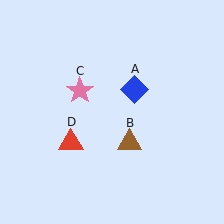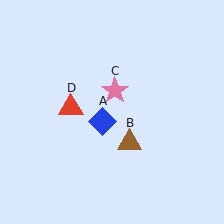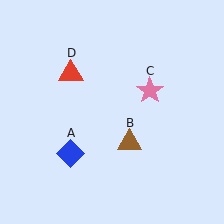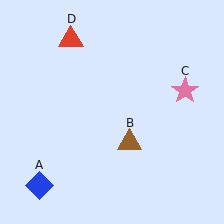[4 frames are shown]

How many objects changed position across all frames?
3 objects changed position: blue diamond (object A), pink star (object C), red triangle (object D).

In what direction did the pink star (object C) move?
The pink star (object C) moved right.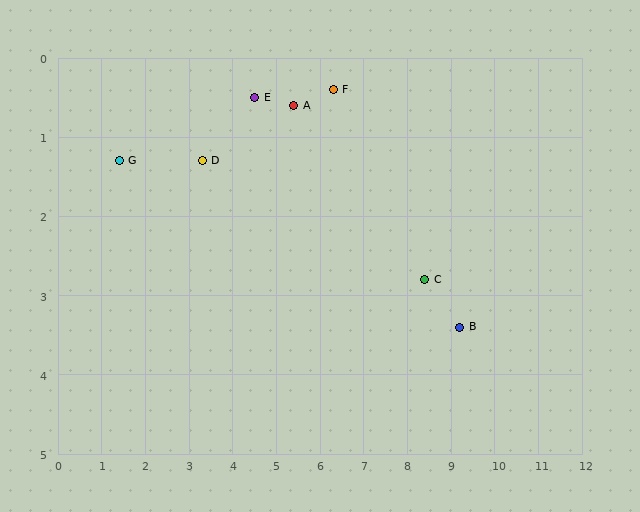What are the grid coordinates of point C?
Point C is at approximately (8.4, 2.8).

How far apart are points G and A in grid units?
Points G and A are about 4.1 grid units apart.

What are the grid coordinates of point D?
Point D is at approximately (3.3, 1.3).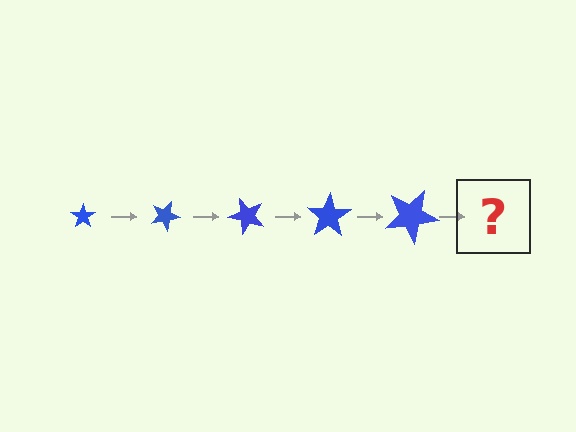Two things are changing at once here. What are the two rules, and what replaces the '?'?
The two rules are that the star grows larger each step and it rotates 25 degrees each step. The '?' should be a star, larger than the previous one and rotated 125 degrees from the start.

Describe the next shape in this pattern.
It should be a star, larger than the previous one and rotated 125 degrees from the start.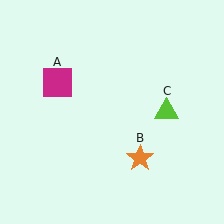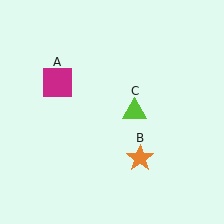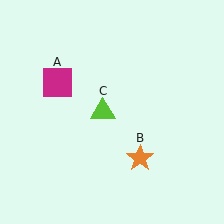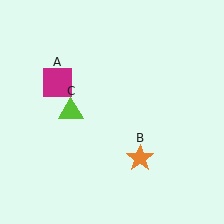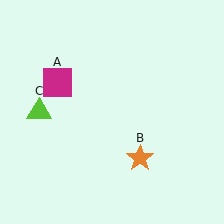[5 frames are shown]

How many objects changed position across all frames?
1 object changed position: lime triangle (object C).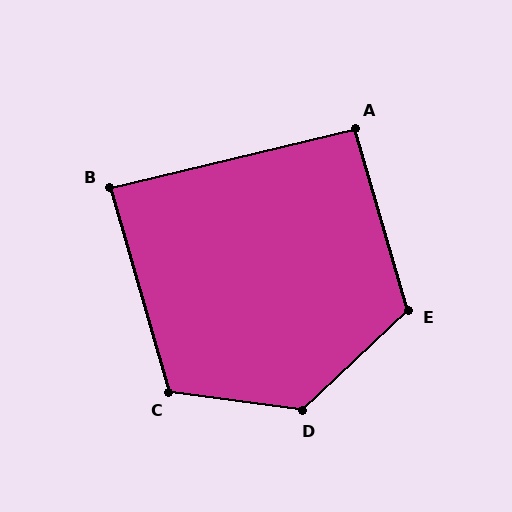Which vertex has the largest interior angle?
D, at approximately 129 degrees.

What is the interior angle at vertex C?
Approximately 114 degrees (obtuse).